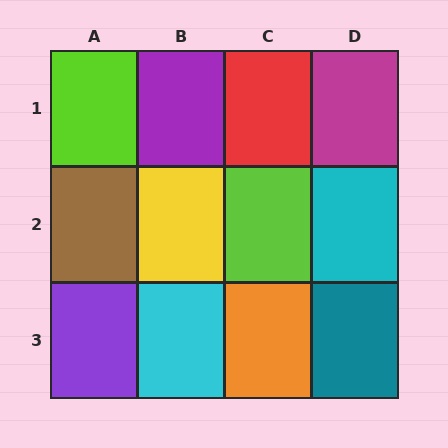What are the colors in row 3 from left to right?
Purple, cyan, orange, teal.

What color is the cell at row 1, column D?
Magenta.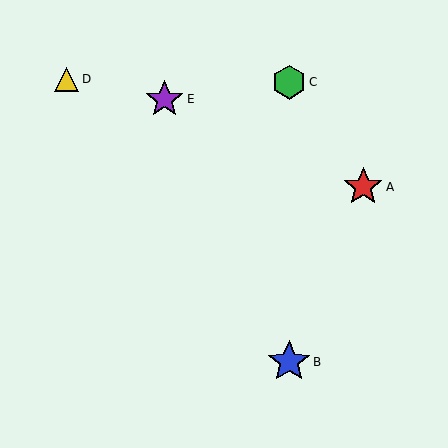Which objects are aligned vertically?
Objects B, C are aligned vertically.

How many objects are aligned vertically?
2 objects (B, C) are aligned vertically.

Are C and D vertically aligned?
No, C is at x≈289 and D is at x≈67.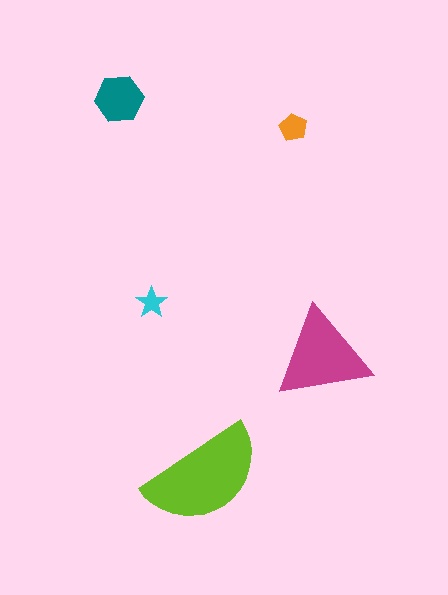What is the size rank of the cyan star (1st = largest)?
5th.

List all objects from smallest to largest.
The cyan star, the orange pentagon, the teal hexagon, the magenta triangle, the lime semicircle.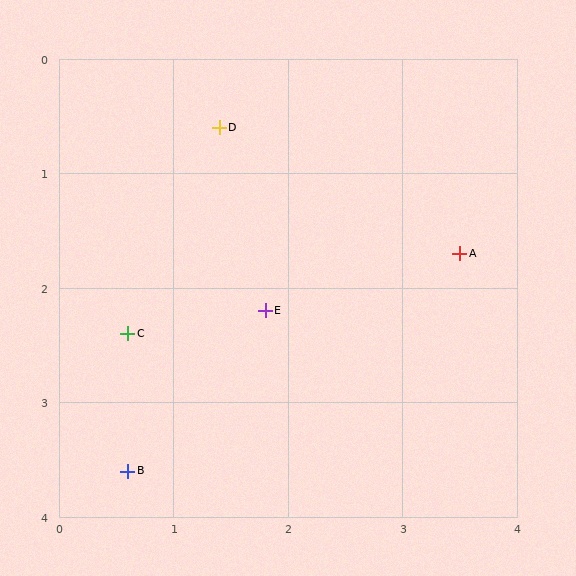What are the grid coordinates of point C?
Point C is at approximately (0.6, 2.4).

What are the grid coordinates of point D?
Point D is at approximately (1.4, 0.6).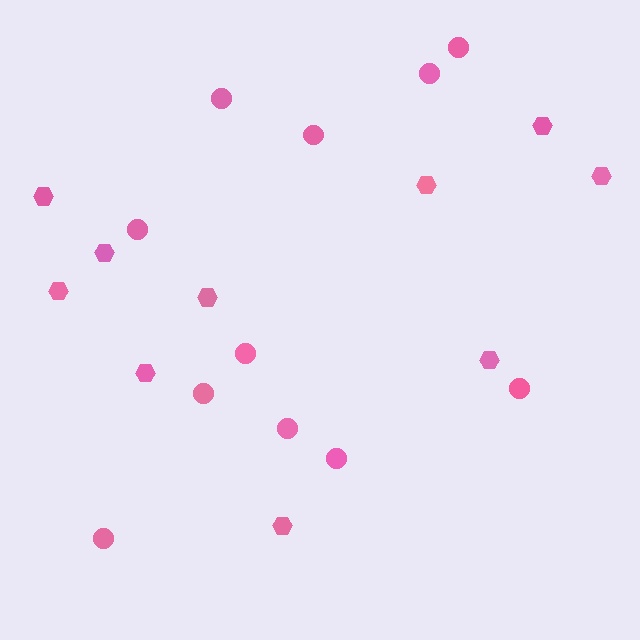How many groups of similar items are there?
There are 2 groups: one group of circles (11) and one group of hexagons (10).